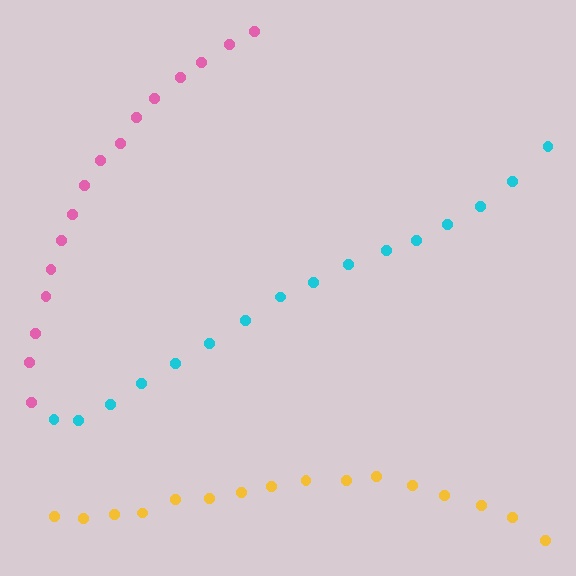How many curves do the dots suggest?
There are 3 distinct paths.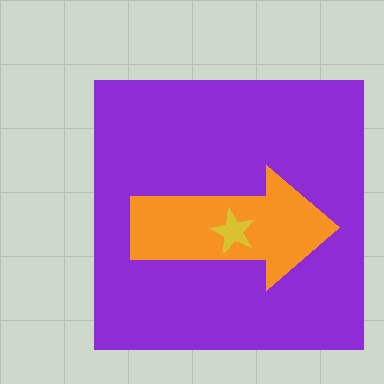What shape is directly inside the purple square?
The orange arrow.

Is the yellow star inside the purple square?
Yes.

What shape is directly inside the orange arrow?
The yellow star.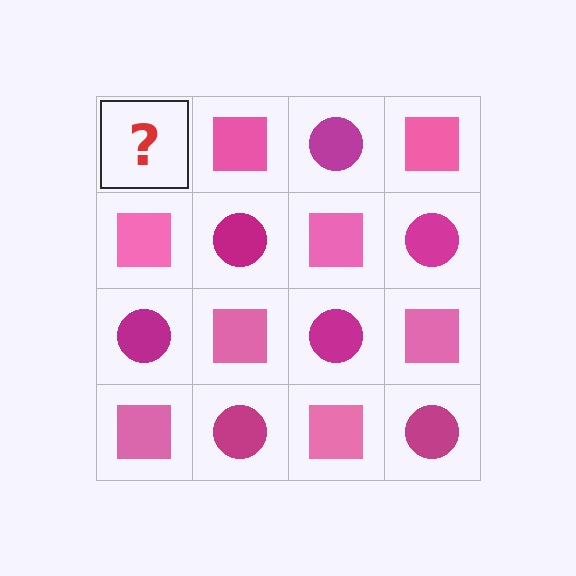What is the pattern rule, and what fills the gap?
The rule is that it alternates magenta circle and pink square in a checkerboard pattern. The gap should be filled with a magenta circle.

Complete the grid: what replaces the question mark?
The question mark should be replaced with a magenta circle.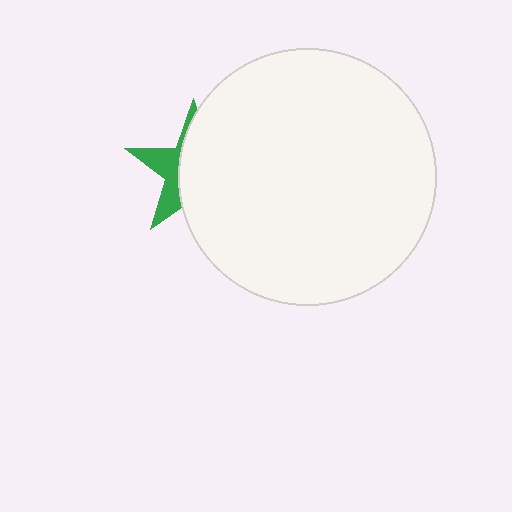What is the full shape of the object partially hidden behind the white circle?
The partially hidden object is a green star.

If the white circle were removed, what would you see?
You would see the complete green star.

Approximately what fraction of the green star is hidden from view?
Roughly 65% of the green star is hidden behind the white circle.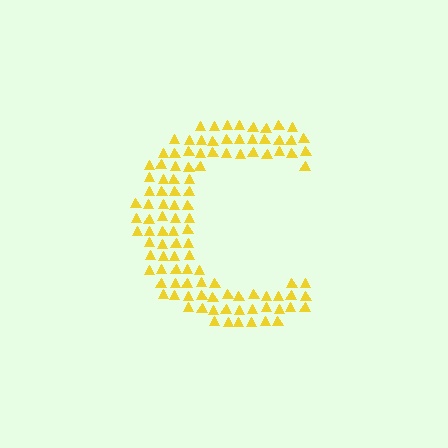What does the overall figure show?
The overall figure shows the letter C.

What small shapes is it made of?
It is made of small triangles.